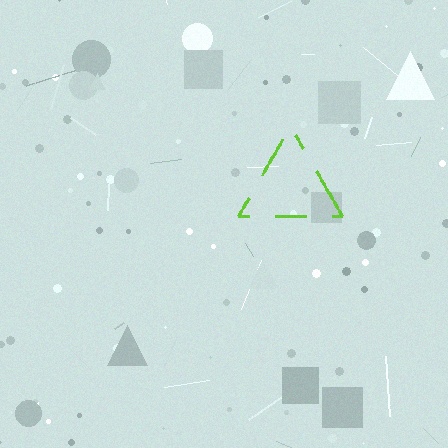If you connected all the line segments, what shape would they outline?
They would outline a triangle.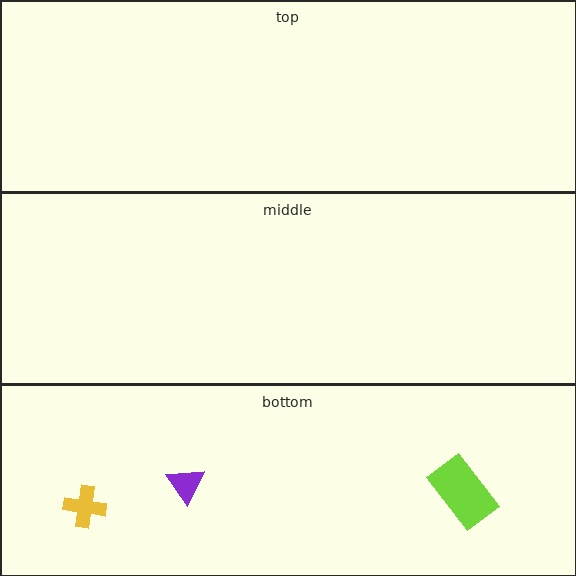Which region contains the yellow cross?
The bottom region.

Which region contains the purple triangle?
The bottom region.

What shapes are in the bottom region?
The purple triangle, the lime rectangle, the yellow cross.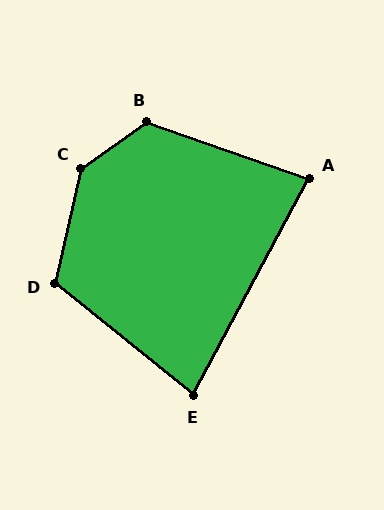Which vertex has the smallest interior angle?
E, at approximately 79 degrees.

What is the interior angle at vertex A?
Approximately 81 degrees (acute).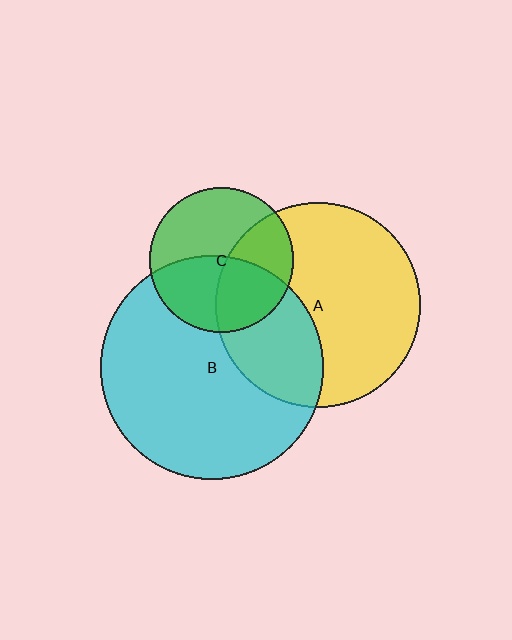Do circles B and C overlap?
Yes.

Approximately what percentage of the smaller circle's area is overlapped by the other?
Approximately 45%.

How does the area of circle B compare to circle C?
Approximately 2.4 times.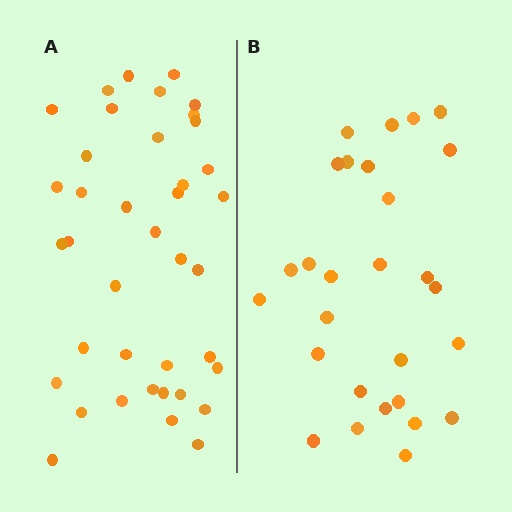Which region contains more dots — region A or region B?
Region A (the left region) has more dots.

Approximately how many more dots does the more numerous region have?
Region A has roughly 12 or so more dots than region B.